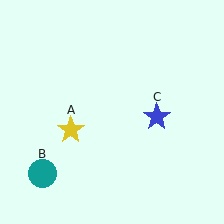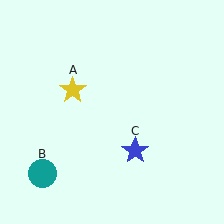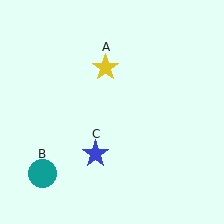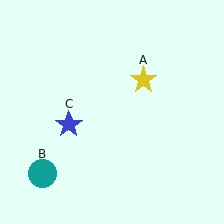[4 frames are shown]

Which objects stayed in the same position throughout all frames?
Teal circle (object B) remained stationary.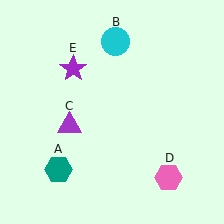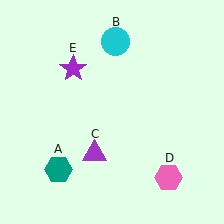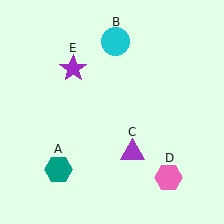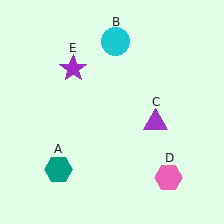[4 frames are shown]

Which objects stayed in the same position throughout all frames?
Teal hexagon (object A) and cyan circle (object B) and pink hexagon (object D) and purple star (object E) remained stationary.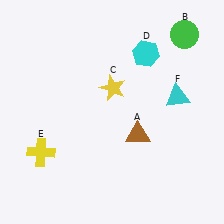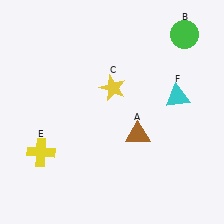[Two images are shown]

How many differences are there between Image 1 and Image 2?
There is 1 difference between the two images.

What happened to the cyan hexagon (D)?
The cyan hexagon (D) was removed in Image 2. It was in the top-right area of Image 1.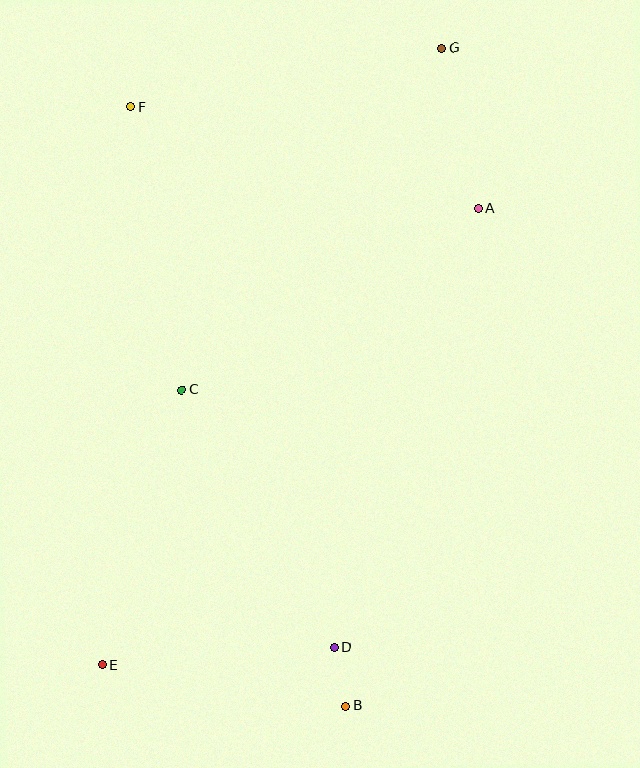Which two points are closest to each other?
Points B and D are closest to each other.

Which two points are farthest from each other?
Points E and G are farthest from each other.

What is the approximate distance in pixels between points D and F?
The distance between D and F is approximately 577 pixels.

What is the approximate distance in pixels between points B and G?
The distance between B and G is approximately 665 pixels.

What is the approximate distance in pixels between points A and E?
The distance between A and E is approximately 591 pixels.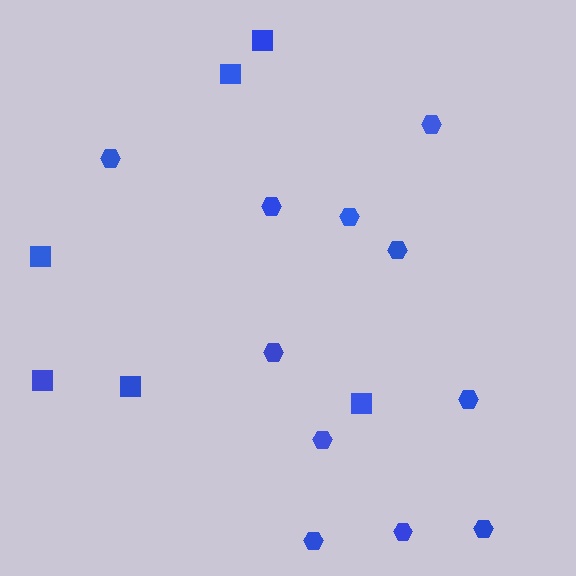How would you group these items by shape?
There are 2 groups: one group of hexagons (11) and one group of squares (6).